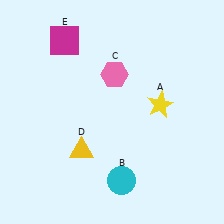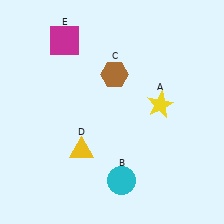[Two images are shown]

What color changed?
The hexagon (C) changed from pink in Image 1 to brown in Image 2.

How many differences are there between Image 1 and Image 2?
There is 1 difference between the two images.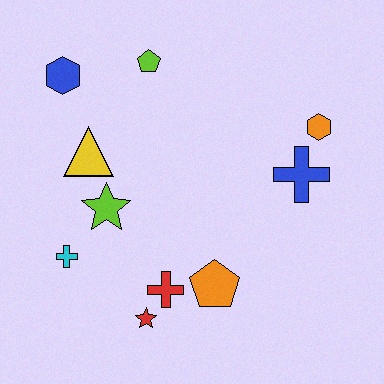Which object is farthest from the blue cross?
The blue hexagon is farthest from the blue cross.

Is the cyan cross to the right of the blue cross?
No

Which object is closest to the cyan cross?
The lime star is closest to the cyan cross.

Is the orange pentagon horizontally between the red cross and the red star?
No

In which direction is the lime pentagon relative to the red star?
The lime pentagon is above the red star.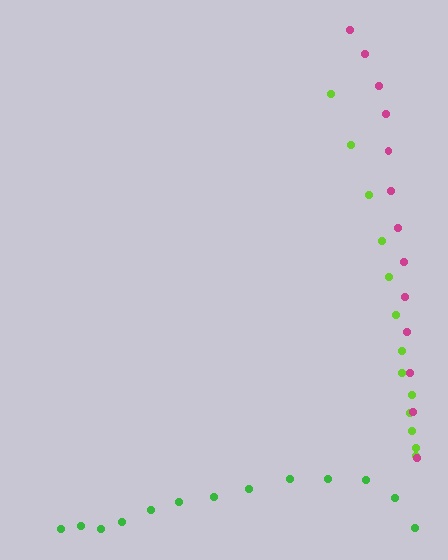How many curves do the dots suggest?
There are 3 distinct paths.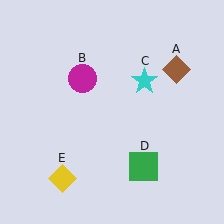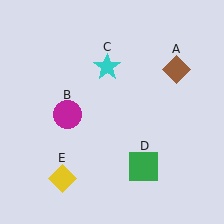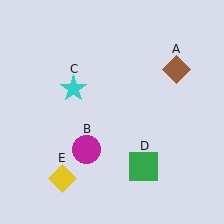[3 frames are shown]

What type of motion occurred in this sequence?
The magenta circle (object B), cyan star (object C) rotated counterclockwise around the center of the scene.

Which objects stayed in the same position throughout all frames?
Brown diamond (object A) and green square (object D) and yellow diamond (object E) remained stationary.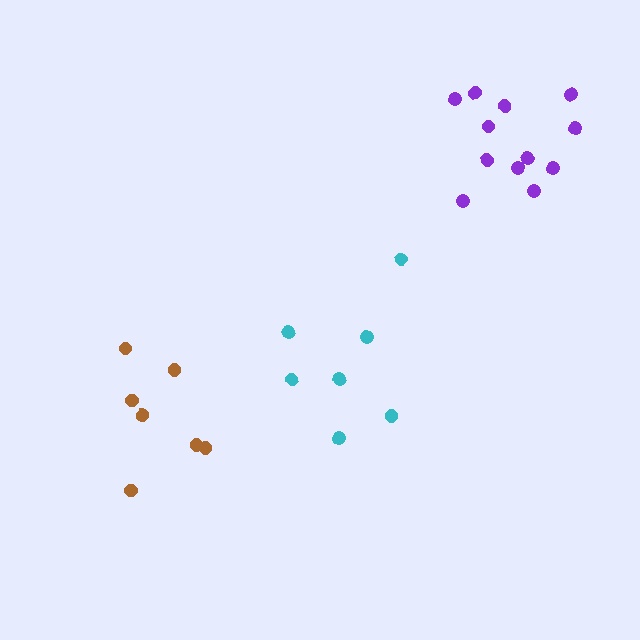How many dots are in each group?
Group 1: 7 dots, Group 2: 12 dots, Group 3: 7 dots (26 total).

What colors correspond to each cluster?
The clusters are colored: cyan, purple, brown.